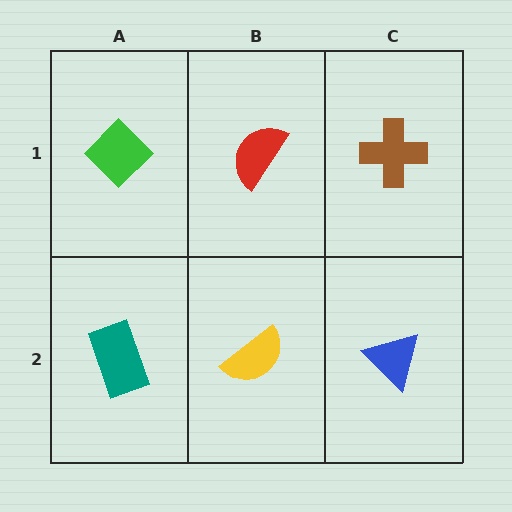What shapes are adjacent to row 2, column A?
A green diamond (row 1, column A), a yellow semicircle (row 2, column B).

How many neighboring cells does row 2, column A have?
2.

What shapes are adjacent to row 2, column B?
A red semicircle (row 1, column B), a teal rectangle (row 2, column A), a blue triangle (row 2, column C).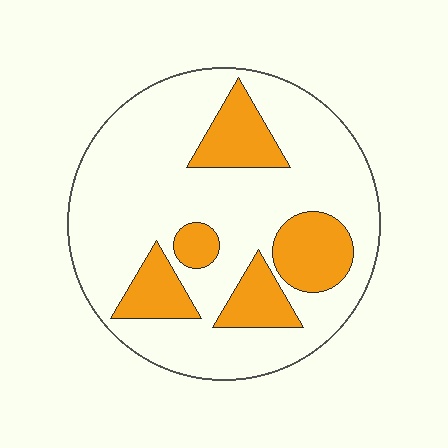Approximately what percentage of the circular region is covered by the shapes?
Approximately 25%.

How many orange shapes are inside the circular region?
5.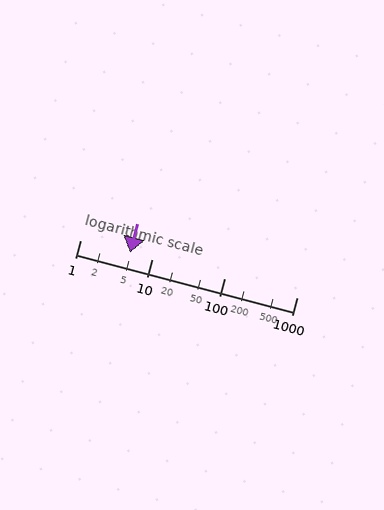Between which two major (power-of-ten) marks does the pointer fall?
The pointer is between 1 and 10.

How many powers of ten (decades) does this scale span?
The scale spans 3 decades, from 1 to 1000.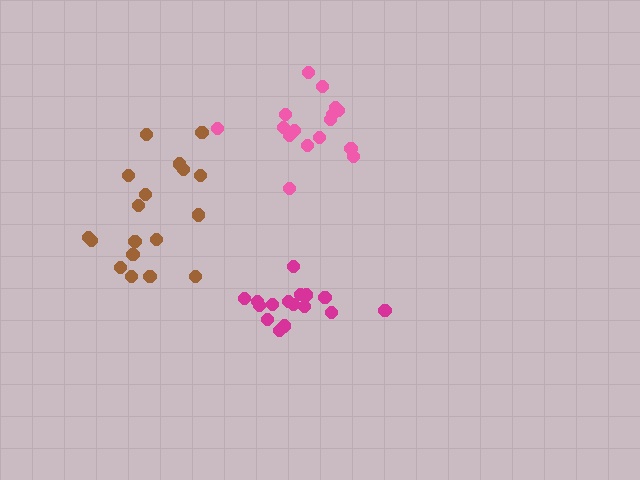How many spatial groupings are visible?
There are 3 spatial groupings.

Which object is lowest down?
The magenta cluster is bottommost.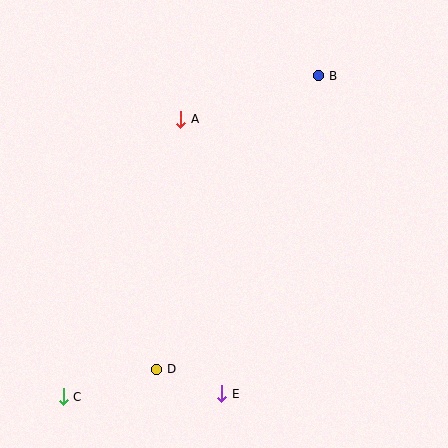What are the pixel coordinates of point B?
Point B is at (319, 76).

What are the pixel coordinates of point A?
Point A is at (181, 119).